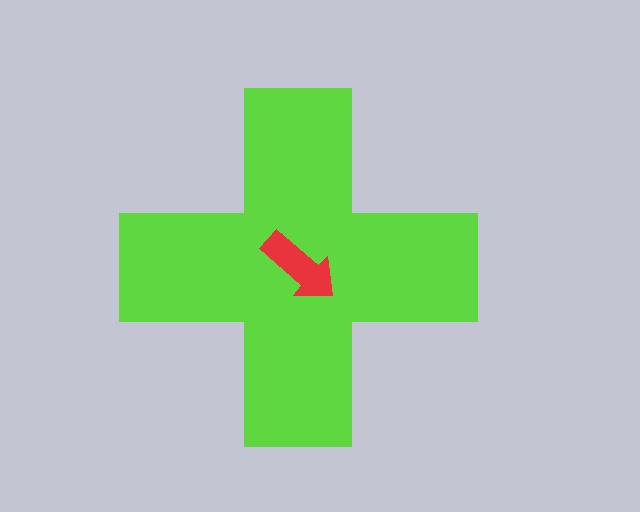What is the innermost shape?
The red arrow.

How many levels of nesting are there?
2.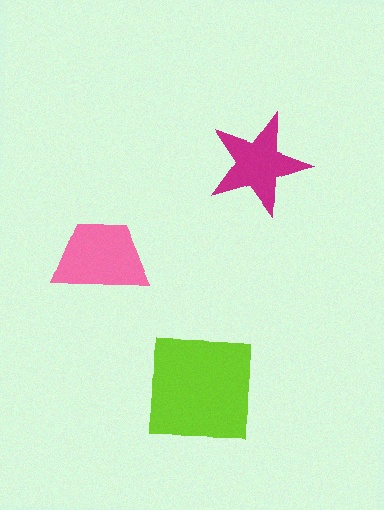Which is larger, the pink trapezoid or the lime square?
The lime square.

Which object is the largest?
The lime square.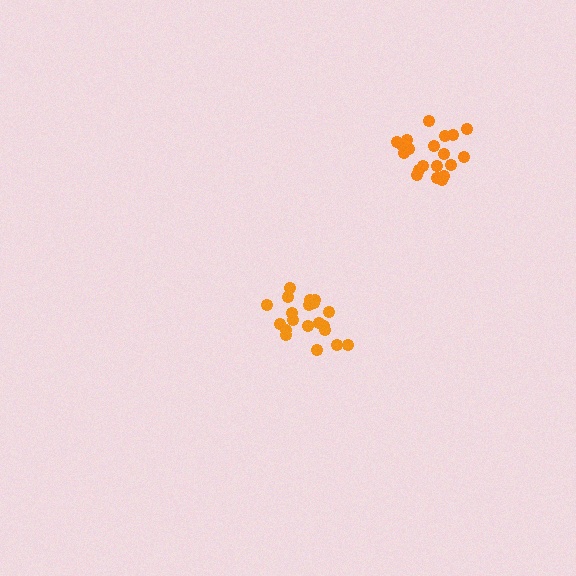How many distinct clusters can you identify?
There are 2 distinct clusters.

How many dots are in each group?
Group 1: 20 dots, Group 2: 20 dots (40 total).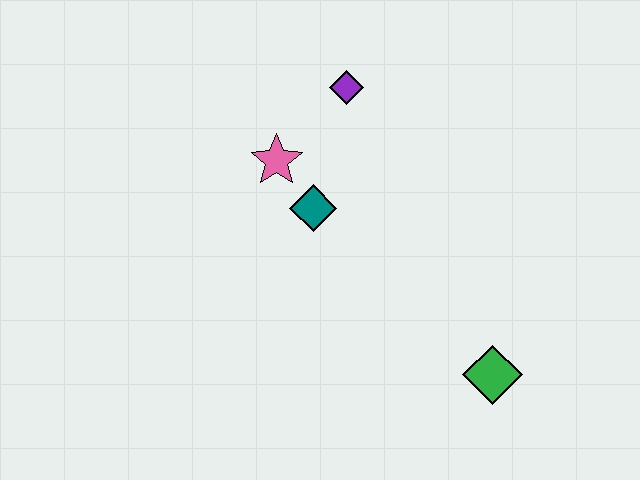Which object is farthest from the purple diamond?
The green diamond is farthest from the purple diamond.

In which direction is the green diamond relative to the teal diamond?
The green diamond is to the right of the teal diamond.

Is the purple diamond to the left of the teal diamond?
No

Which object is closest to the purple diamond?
The pink star is closest to the purple diamond.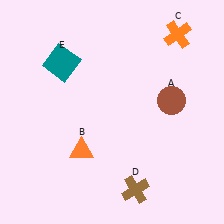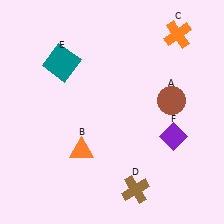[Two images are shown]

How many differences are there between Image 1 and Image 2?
There is 1 difference between the two images.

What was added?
A purple diamond (F) was added in Image 2.